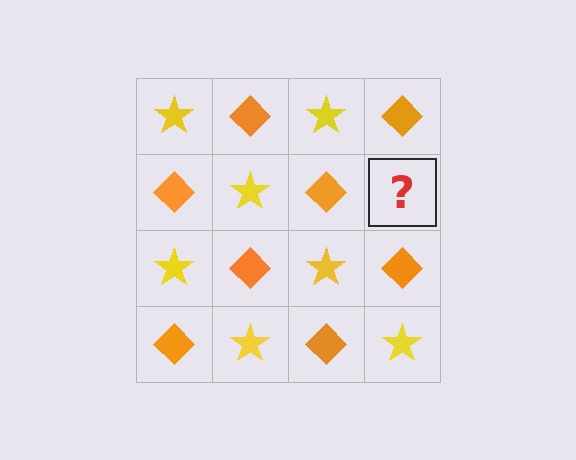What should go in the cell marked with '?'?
The missing cell should contain a yellow star.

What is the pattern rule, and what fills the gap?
The rule is that it alternates yellow star and orange diamond in a checkerboard pattern. The gap should be filled with a yellow star.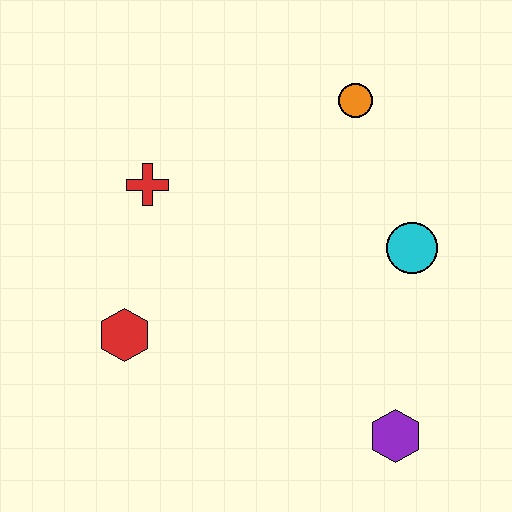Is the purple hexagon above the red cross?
No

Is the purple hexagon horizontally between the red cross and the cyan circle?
Yes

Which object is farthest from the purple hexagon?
The red cross is farthest from the purple hexagon.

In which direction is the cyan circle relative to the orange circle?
The cyan circle is below the orange circle.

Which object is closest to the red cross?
The red hexagon is closest to the red cross.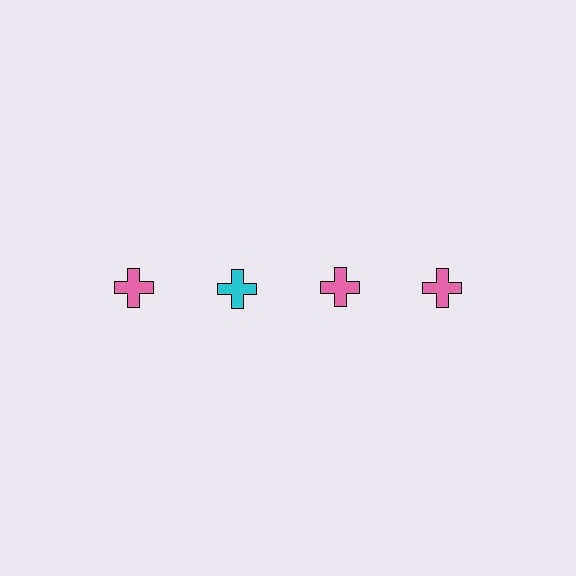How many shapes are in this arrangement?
There are 4 shapes arranged in a grid pattern.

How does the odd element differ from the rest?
It has a different color: cyan instead of pink.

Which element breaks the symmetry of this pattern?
The cyan cross in the top row, second from left column breaks the symmetry. All other shapes are pink crosses.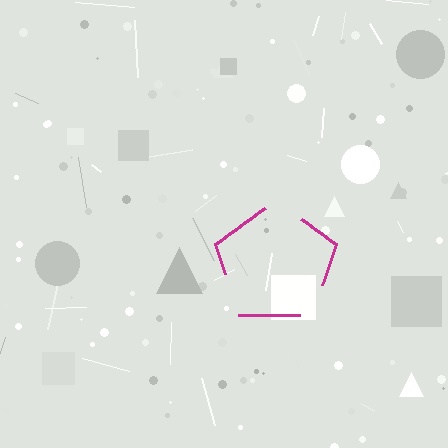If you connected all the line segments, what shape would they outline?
They would outline a pentagon.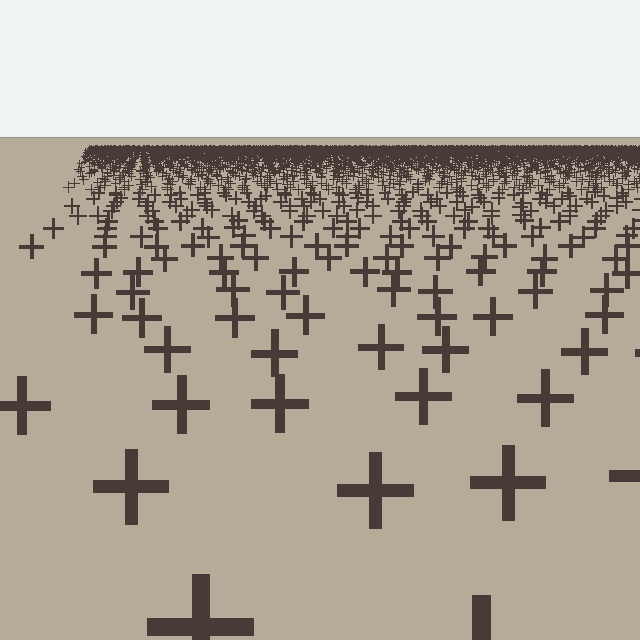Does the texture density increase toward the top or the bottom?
Density increases toward the top.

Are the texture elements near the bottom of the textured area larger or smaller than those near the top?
Larger. Near the bottom, elements are closer to the viewer and appear at a bigger on-screen size.